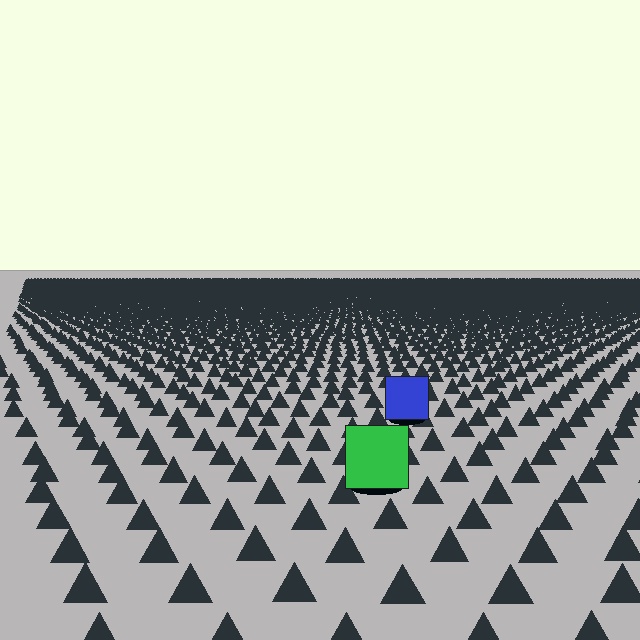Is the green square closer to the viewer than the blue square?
Yes. The green square is closer — you can tell from the texture gradient: the ground texture is coarser near it.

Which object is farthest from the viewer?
The blue square is farthest from the viewer. It appears smaller and the ground texture around it is denser.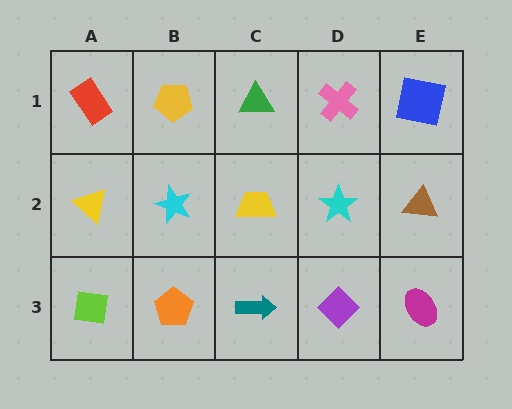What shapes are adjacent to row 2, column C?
A green triangle (row 1, column C), a teal arrow (row 3, column C), a cyan star (row 2, column B), a cyan star (row 2, column D).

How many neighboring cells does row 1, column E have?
2.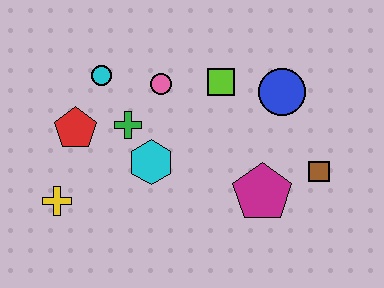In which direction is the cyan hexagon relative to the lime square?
The cyan hexagon is below the lime square.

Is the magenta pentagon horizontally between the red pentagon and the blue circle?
Yes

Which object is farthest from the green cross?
The brown square is farthest from the green cross.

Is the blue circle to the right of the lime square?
Yes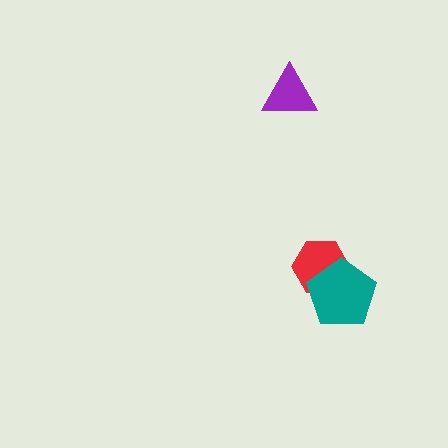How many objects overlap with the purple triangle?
0 objects overlap with the purple triangle.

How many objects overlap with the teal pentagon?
1 object overlaps with the teal pentagon.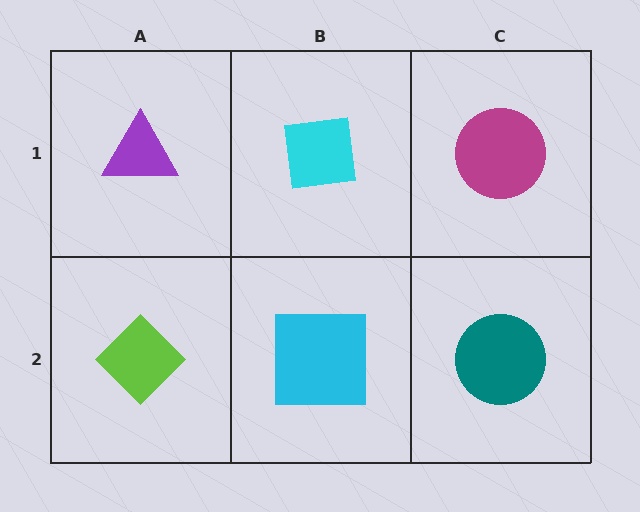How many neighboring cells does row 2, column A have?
2.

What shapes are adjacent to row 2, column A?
A purple triangle (row 1, column A), a cyan square (row 2, column B).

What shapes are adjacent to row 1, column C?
A teal circle (row 2, column C), a cyan square (row 1, column B).